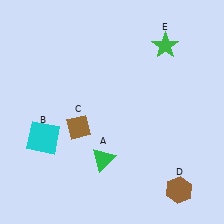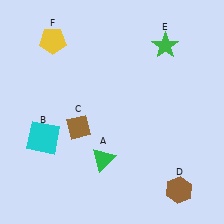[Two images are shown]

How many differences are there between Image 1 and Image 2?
There is 1 difference between the two images.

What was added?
A yellow pentagon (F) was added in Image 2.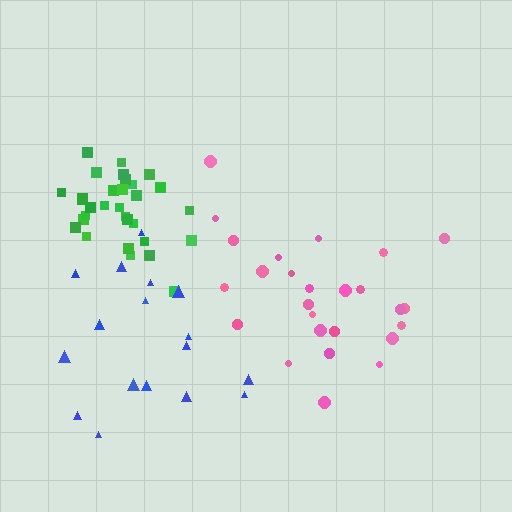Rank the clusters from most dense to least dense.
green, blue, pink.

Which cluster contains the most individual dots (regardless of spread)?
Green (31).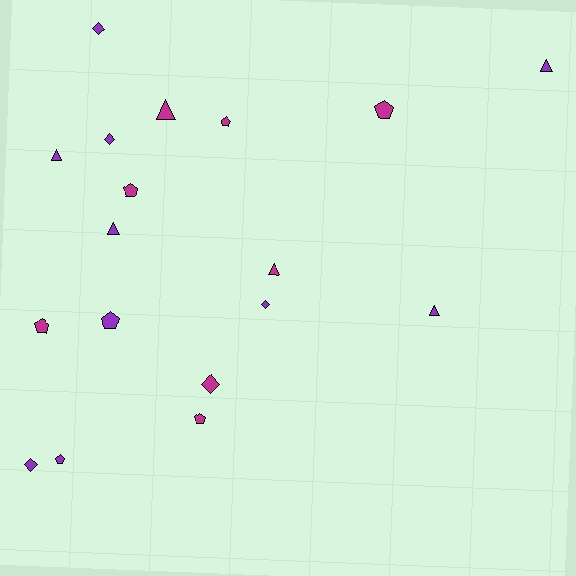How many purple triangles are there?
There are 4 purple triangles.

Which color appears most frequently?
Purple, with 10 objects.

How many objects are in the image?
There are 18 objects.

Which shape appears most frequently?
Pentagon, with 7 objects.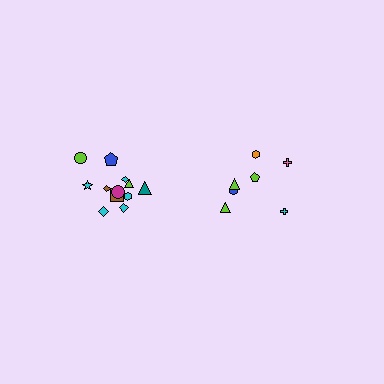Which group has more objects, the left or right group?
The left group.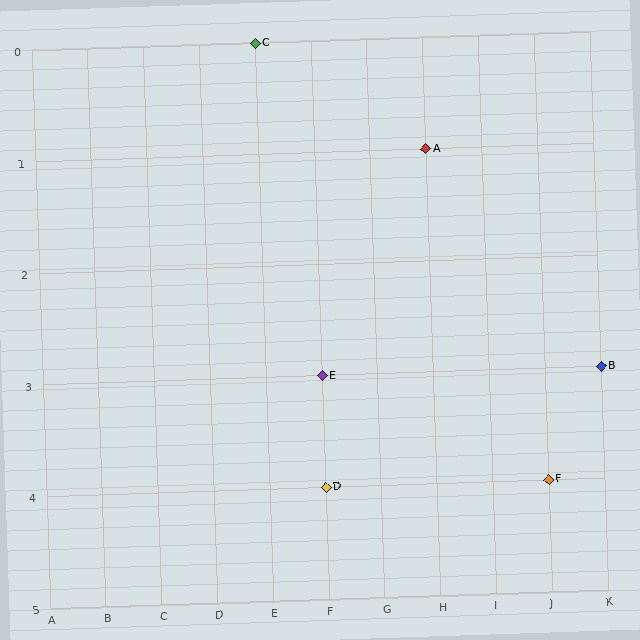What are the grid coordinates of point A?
Point A is at grid coordinates (H, 1).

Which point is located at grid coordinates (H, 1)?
Point A is at (H, 1).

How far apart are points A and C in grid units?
Points A and C are 3 columns and 1 row apart (about 3.2 grid units diagonally).